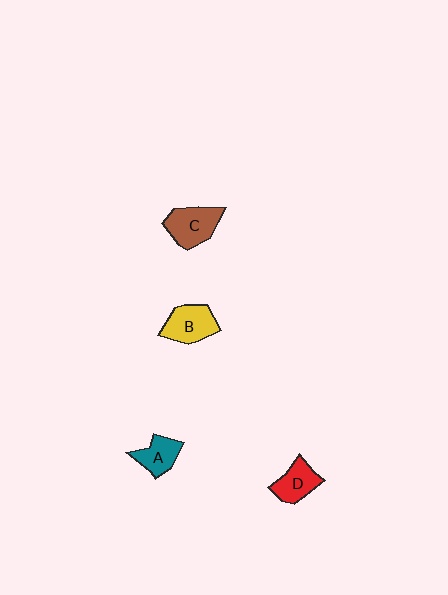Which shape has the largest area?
Shape C (brown).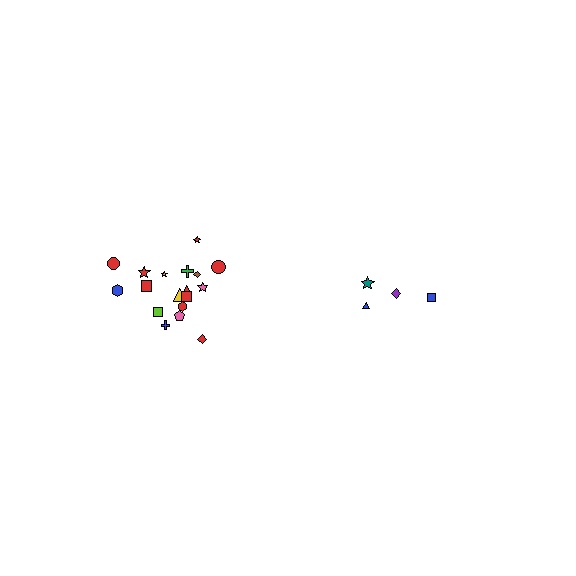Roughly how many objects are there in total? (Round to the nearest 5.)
Roughly 20 objects in total.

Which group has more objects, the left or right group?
The left group.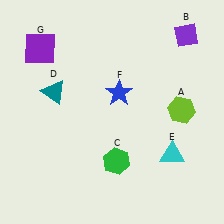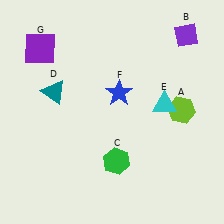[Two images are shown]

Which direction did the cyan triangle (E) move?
The cyan triangle (E) moved up.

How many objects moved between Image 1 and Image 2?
1 object moved between the two images.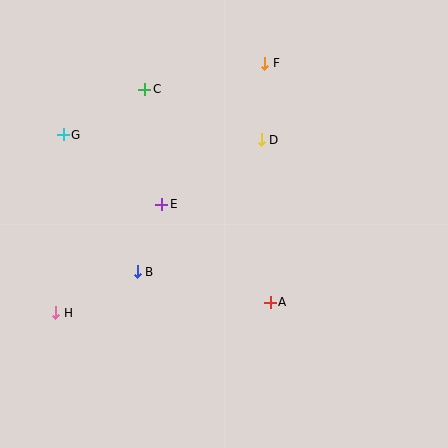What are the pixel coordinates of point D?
Point D is at (261, 140).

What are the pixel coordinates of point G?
Point G is at (63, 135).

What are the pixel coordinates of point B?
Point B is at (137, 272).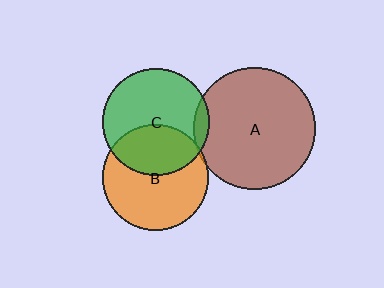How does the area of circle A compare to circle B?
Approximately 1.3 times.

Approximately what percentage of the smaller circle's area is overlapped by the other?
Approximately 5%.